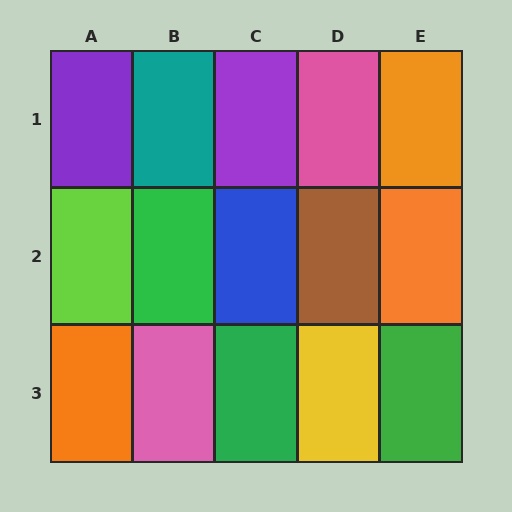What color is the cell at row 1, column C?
Purple.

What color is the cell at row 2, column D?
Brown.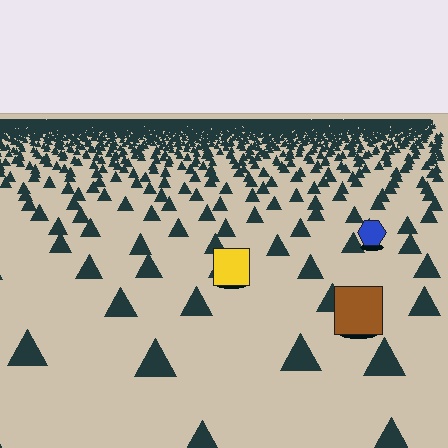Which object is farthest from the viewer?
The blue hexagon is farthest from the viewer. It appears smaller and the ground texture around it is denser.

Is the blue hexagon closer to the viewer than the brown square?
No. The brown square is closer — you can tell from the texture gradient: the ground texture is coarser near it.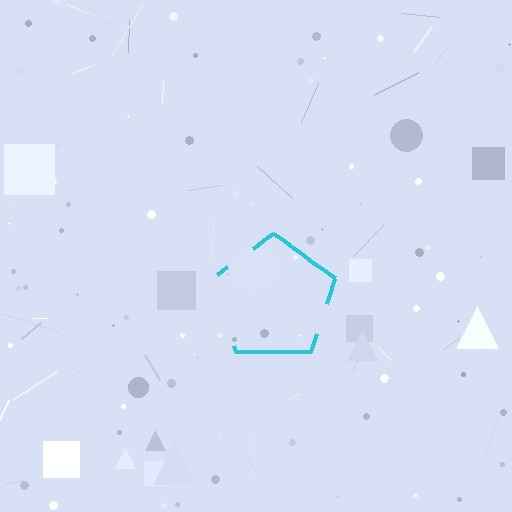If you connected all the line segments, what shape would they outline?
They would outline a pentagon.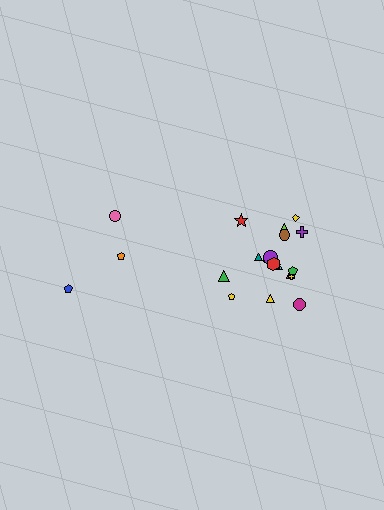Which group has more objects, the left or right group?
The right group.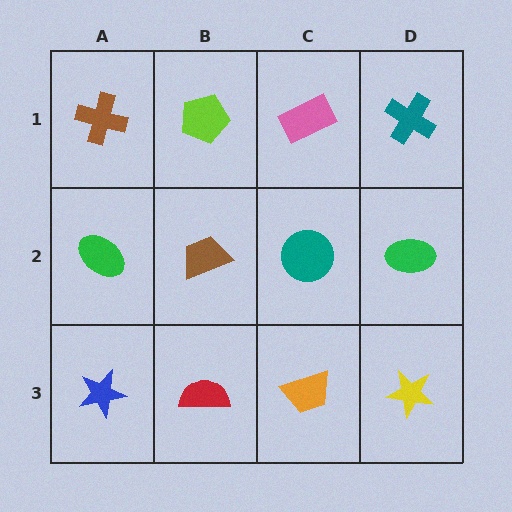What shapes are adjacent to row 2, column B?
A lime pentagon (row 1, column B), a red semicircle (row 3, column B), a green ellipse (row 2, column A), a teal circle (row 2, column C).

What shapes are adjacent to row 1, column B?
A brown trapezoid (row 2, column B), a brown cross (row 1, column A), a pink rectangle (row 1, column C).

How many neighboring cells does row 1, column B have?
3.